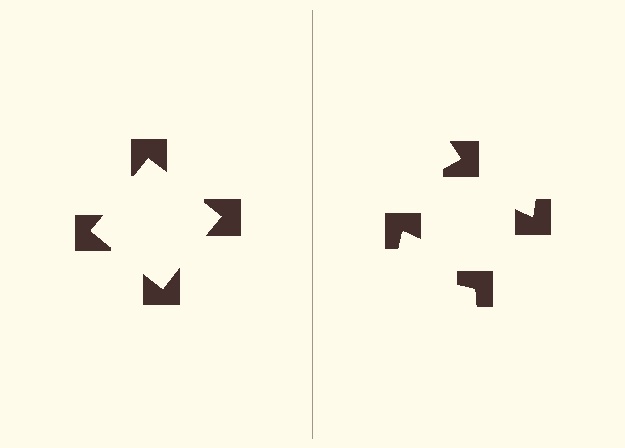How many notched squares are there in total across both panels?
8 — 4 on each side.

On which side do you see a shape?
An illusory square appears on the left side. On the right side the wedge cuts are rotated, so no coherent shape forms.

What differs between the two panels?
The notched squares are positioned identically on both sides; only the wedge orientations differ. On the left they align to a square; on the right they are misaligned.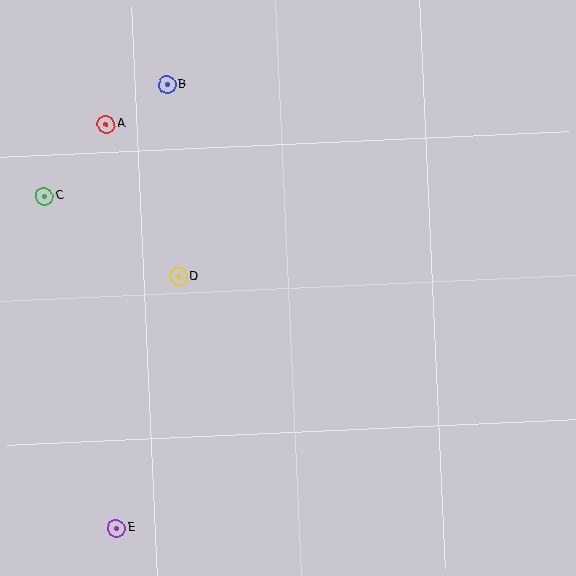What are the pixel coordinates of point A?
Point A is at (106, 124).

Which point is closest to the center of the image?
Point D at (178, 276) is closest to the center.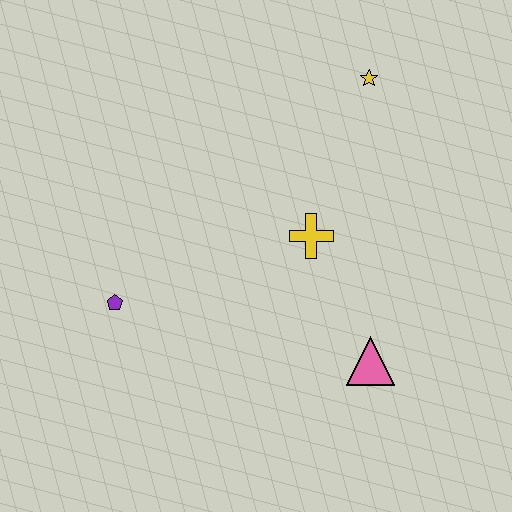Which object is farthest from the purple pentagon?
The yellow star is farthest from the purple pentagon.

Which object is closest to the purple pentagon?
The yellow cross is closest to the purple pentagon.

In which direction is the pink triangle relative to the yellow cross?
The pink triangle is below the yellow cross.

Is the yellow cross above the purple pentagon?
Yes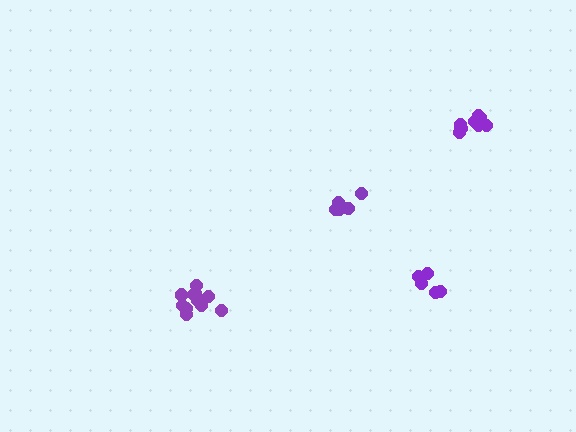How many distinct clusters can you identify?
There are 4 distinct clusters.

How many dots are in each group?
Group 1: 10 dots, Group 2: 6 dots, Group 3: 5 dots, Group 4: 11 dots (32 total).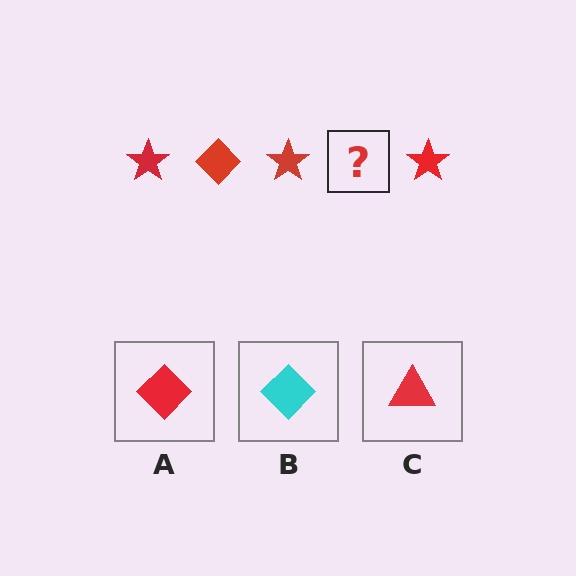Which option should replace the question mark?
Option A.